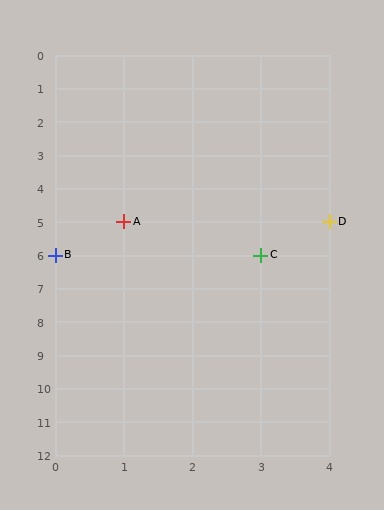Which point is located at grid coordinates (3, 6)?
Point C is at (3, 6).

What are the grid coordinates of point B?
Point B is at grid coordinates (0, 6).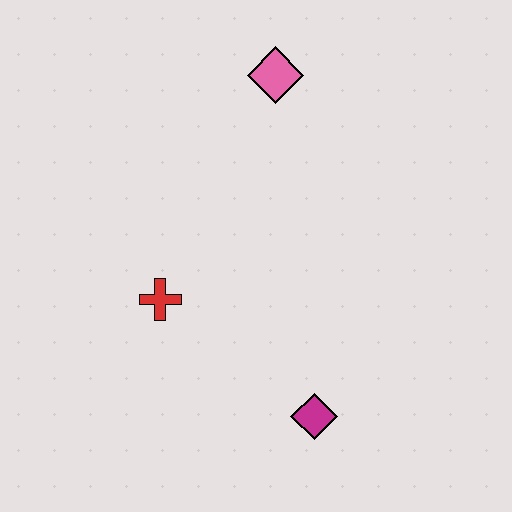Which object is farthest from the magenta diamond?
The pink diamond is farthest from the magenta diamond.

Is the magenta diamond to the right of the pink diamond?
Yes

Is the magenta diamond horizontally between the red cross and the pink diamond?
No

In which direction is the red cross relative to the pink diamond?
The red cross is below the pink diamond.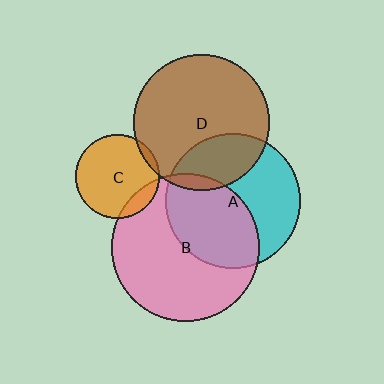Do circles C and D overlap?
Yes.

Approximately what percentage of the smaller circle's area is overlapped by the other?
Approximately 5%.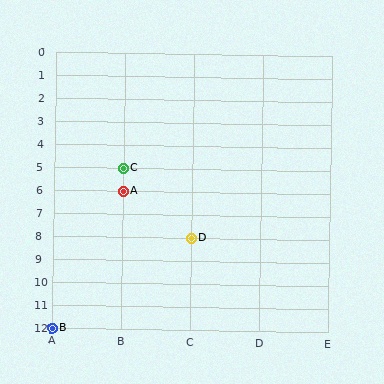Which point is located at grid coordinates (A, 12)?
Point B is at (A, 12).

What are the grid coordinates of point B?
Point B is at grid coordinates (A, 12).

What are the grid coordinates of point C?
Point C is at grid coordinates (B, 5).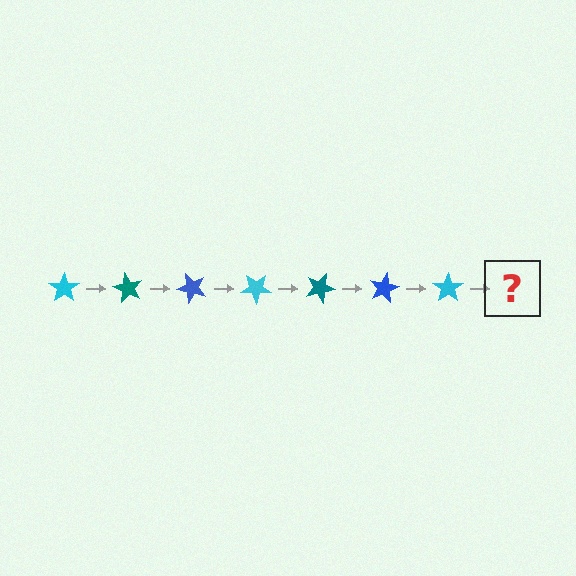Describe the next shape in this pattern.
It should be a teal star, rotated 420 degrees from the start.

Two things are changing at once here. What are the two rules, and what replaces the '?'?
The two rules are that it rotates 60 degrees each step and the color cycles through cyan, teal, and blue. The '?' should be a teal star, rotated 420 degrees from the start.